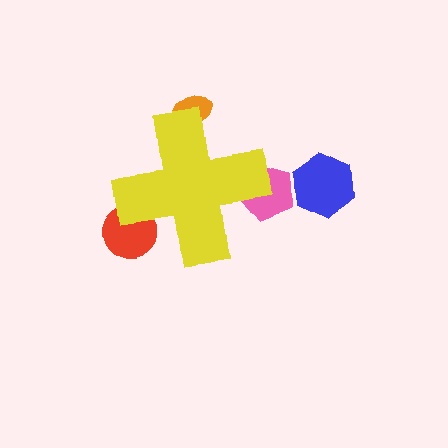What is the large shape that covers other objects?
A yellow cross.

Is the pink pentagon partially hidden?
Yes, the pink pentagon is partially hidden behind the yellow cross.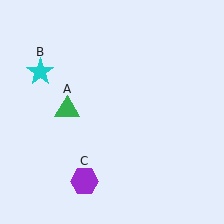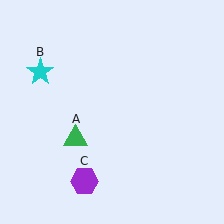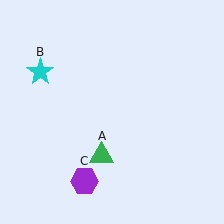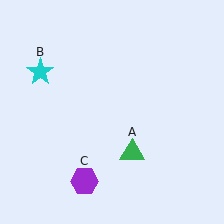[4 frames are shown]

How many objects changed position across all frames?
1 object changed position: green triangle (object A).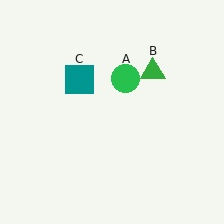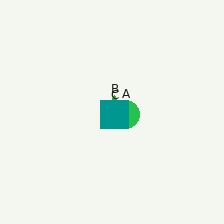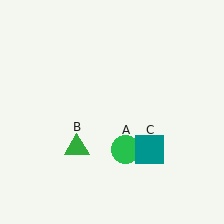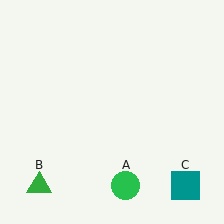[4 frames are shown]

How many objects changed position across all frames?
3 objects changed position: green circle (object A), green triangle (object B), teal square (object C).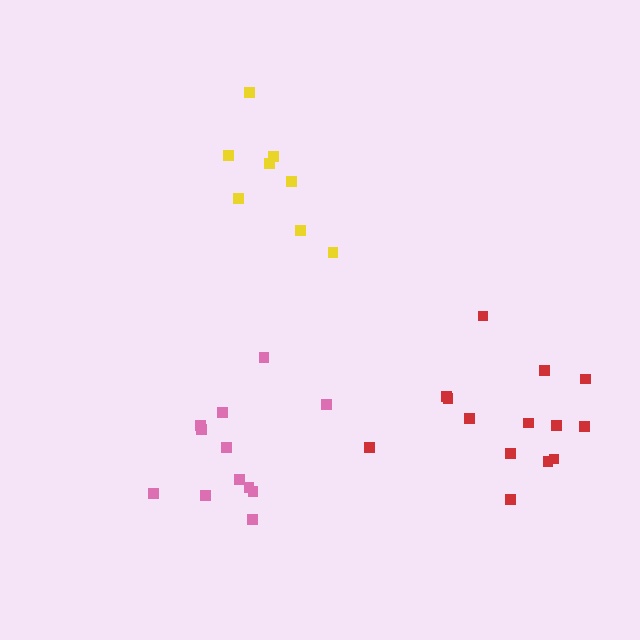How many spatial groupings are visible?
There are 3 spatial groupings.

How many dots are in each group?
Group 1: 14 dots, Group 2: 12 dots, Group 3: 8 dots (34 total).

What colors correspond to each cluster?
The clusters are colored: red, pink, yellow.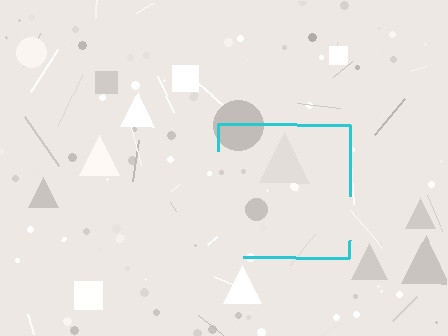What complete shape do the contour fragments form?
The contour fragments form a square.